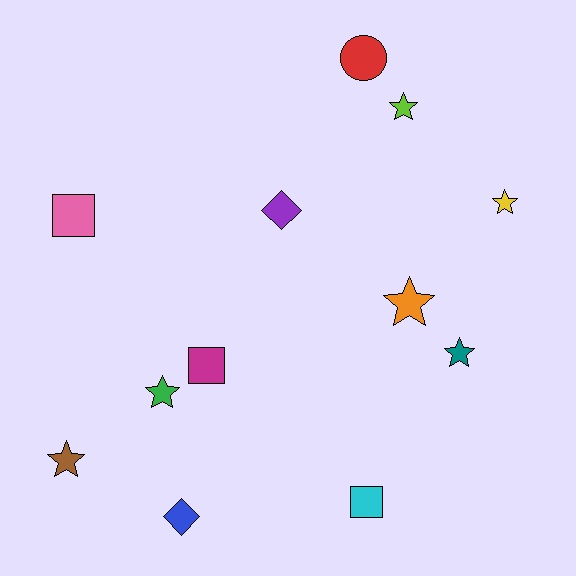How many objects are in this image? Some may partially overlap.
There are 12 objects.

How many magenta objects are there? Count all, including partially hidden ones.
There is 1 magenta object.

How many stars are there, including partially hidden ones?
There are 6 stars.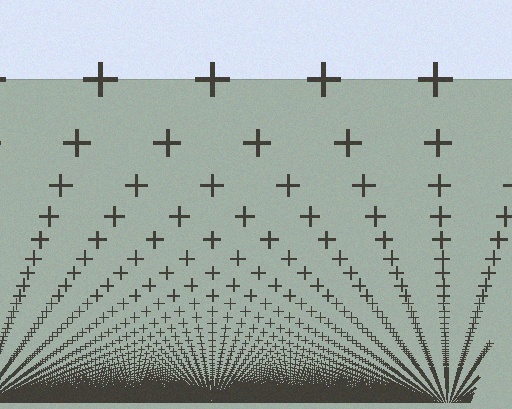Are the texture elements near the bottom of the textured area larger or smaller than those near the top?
Smaller. The gradient is inverted — elements near the bottom are smaller and denser.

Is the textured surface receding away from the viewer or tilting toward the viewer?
The surface appears to tilt toward the viewer. Texture elements get larger and sparser toward the top.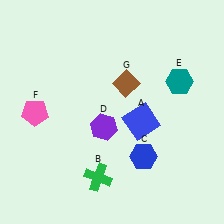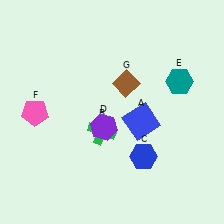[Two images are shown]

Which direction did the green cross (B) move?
The green cross (B) moved up.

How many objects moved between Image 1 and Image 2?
1 object moved between the two images.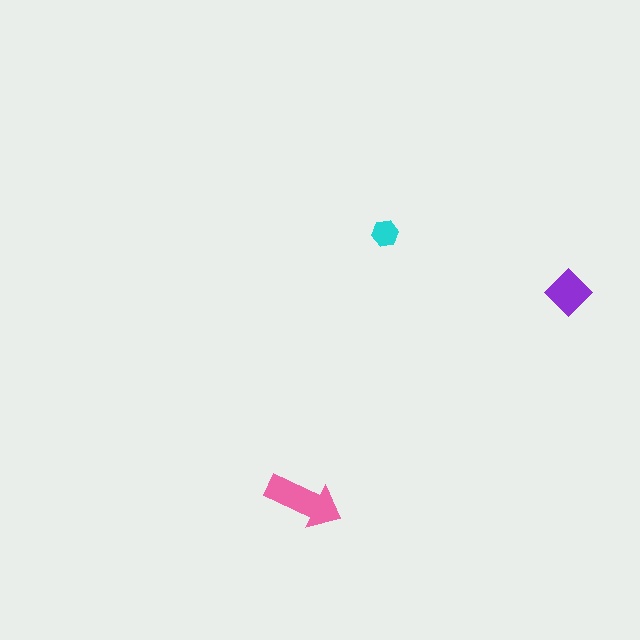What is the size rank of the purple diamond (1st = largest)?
2nd.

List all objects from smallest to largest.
The cyan hexagon, the purple diamond, the pink arrow.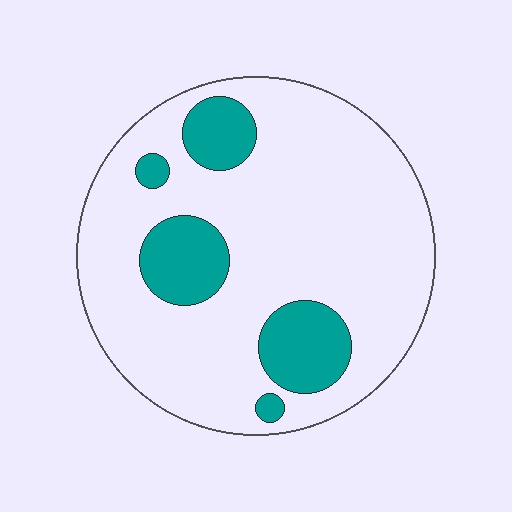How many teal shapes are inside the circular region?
5.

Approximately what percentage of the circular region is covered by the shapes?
Approximately 20%.